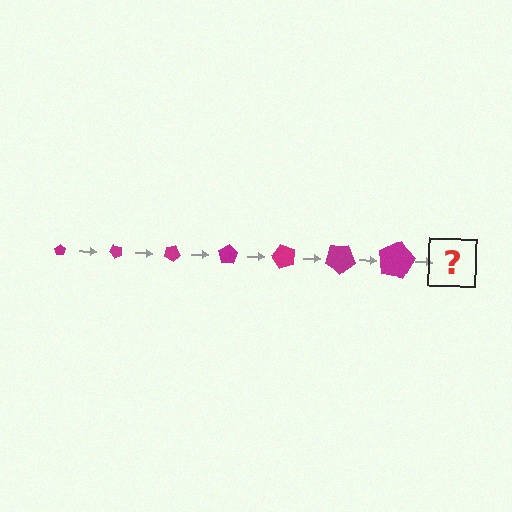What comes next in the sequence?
The next element should be a pentagon, larger than the previous one and rotated 350 degrees from the start.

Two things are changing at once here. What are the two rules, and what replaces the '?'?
The two rules are that the pentagon grows larger each step and it rotates 50 degrees each step. The '?' should be a pentagon, larger than the previous one and rotated 350 degrees from the start.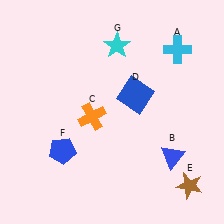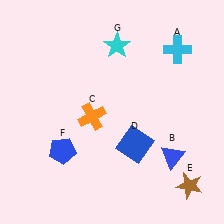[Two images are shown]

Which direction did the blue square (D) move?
The blue square (D) moved down.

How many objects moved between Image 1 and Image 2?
1 object moved between the two images.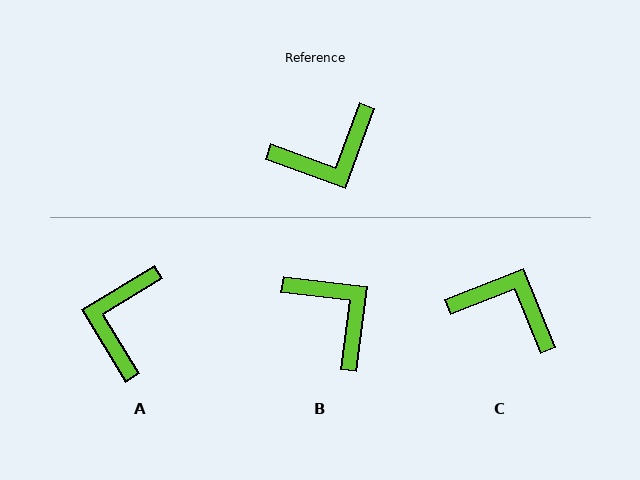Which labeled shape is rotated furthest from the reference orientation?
C, about 132 degrees away.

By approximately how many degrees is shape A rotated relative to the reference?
Approximately 129 degrees clockwise.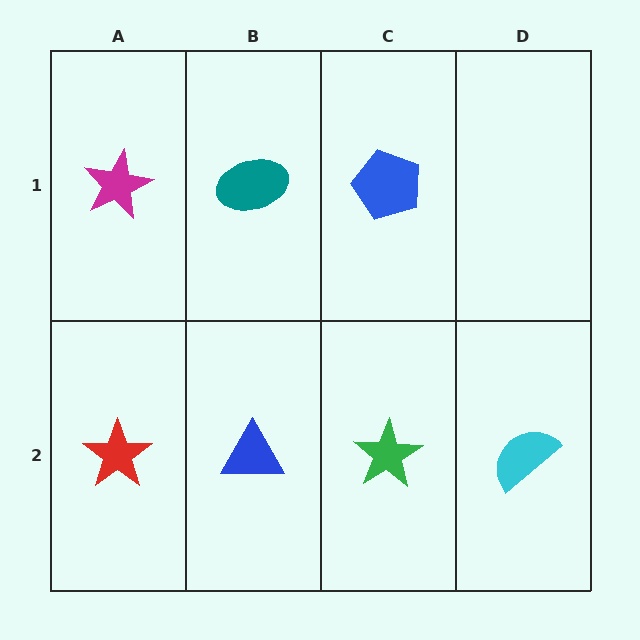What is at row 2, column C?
A green star.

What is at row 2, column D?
A cyan semicircle.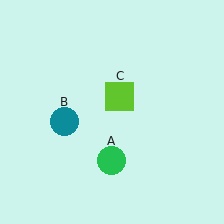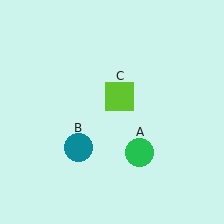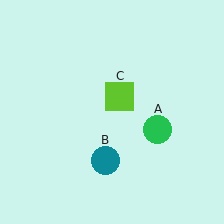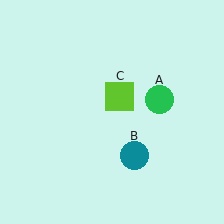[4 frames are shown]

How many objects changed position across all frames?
2 objects changed position: green circle (object A), teal circle (object B).